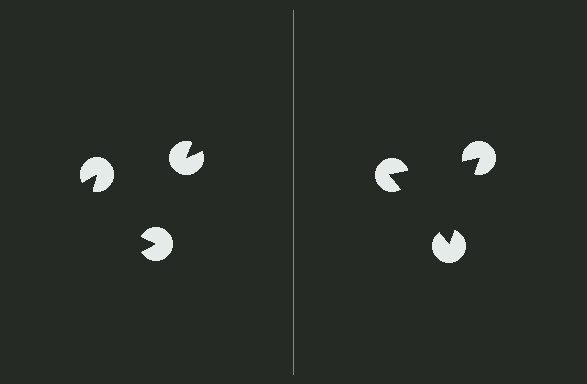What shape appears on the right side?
An illusory triangle.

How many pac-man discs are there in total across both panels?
6 — 3 on each side.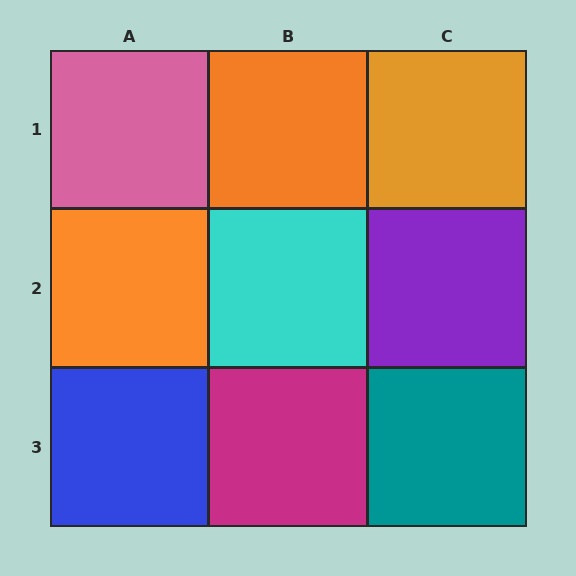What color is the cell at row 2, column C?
Purple.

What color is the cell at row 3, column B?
Magenta.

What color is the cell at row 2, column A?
Orange.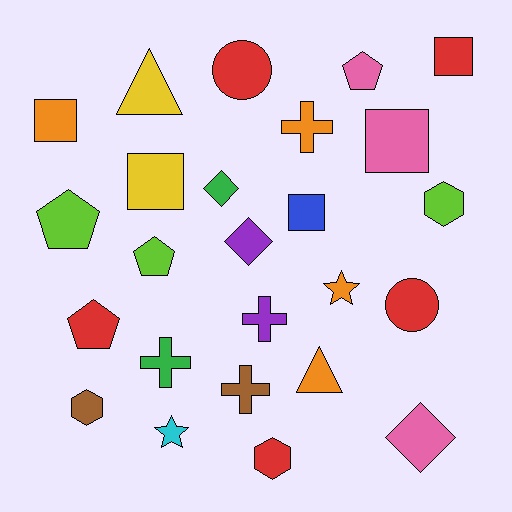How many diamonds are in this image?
There are 3 diamonds.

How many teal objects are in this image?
There are no teal objects.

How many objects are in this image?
There are 25 objects.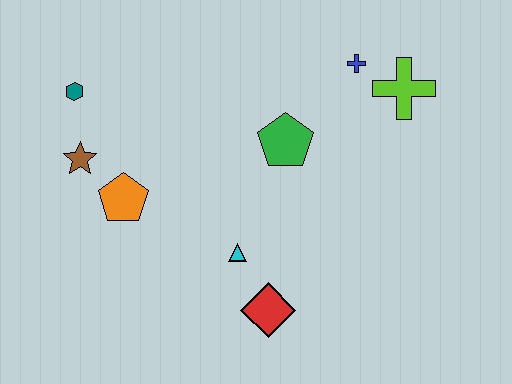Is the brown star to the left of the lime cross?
Yes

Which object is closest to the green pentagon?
The blue cross is closest to the green pentagon.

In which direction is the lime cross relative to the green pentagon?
The lime cross is to the right of the green pentagon.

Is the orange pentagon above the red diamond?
Yes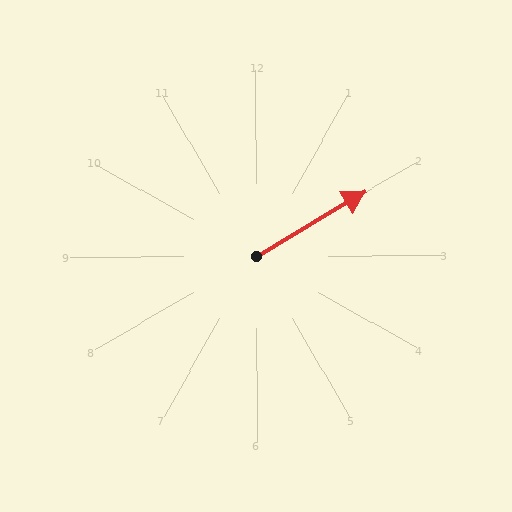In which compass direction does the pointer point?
Northeast.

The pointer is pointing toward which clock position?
Roughly 2 o'clock.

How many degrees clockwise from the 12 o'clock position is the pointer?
Approximately 59 degrees.